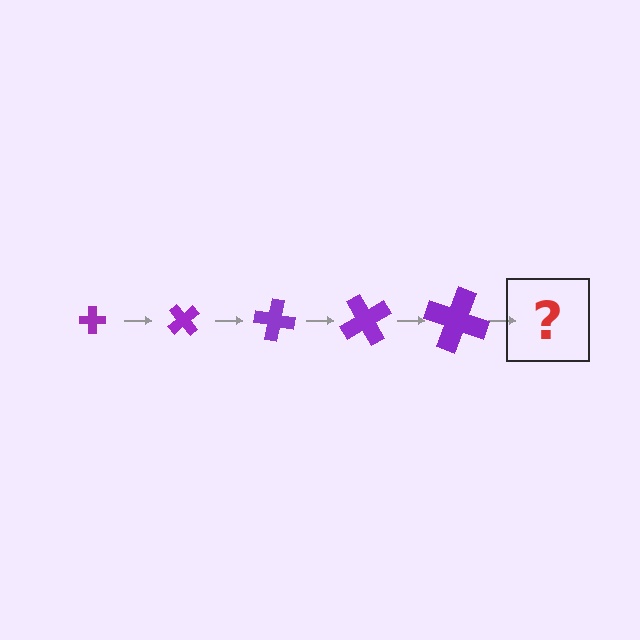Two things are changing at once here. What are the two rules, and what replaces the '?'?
The two rules are that the cross grows larger each step and it rotates 50 degrees each step. The '?' should be a cross, larger than the previous one and rotated 250 degrees from the start.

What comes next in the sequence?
The next element should be a cross, larger than the previous one and rotated 250 degrees from the start.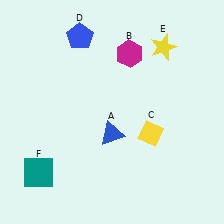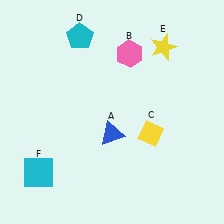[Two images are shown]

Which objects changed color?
B changed from magenta to pink. D changed from blue to cyan. F changed from teal to cyan.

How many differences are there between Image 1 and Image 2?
There are 3 differences between the two images.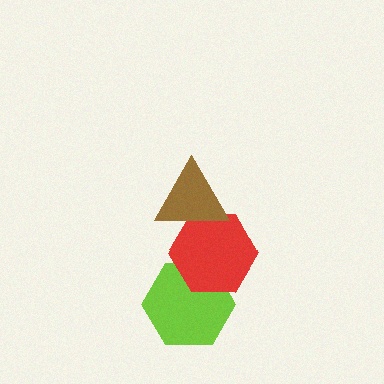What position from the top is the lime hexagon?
The lime hexagon is 3rd from the top.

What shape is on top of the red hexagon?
The brown triangle is on top of the red hexagon.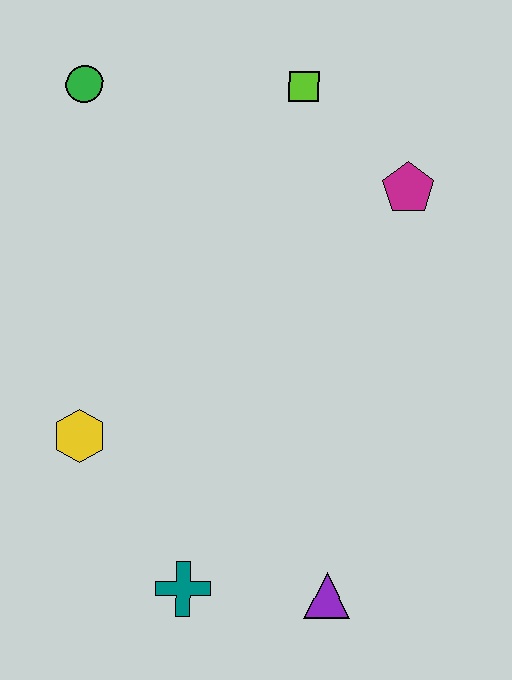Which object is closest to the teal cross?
The purple triangle is closest to the teal cross.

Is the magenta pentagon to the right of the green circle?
Yes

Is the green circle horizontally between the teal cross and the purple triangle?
No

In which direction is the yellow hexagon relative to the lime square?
The yellow hexagon is below the lime square.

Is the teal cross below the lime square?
Yes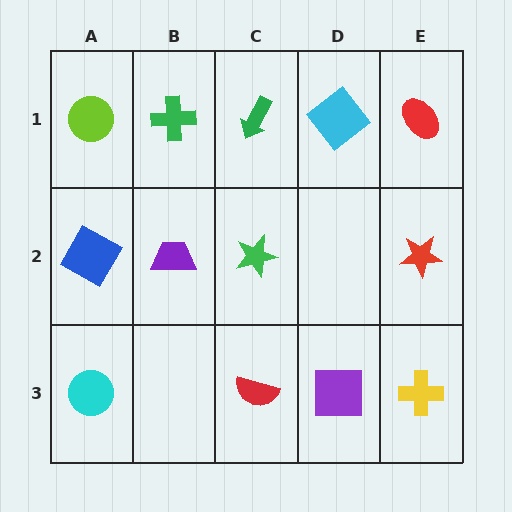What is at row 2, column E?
A red star.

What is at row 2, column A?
A blue square.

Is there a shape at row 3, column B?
No, that cell is empty.